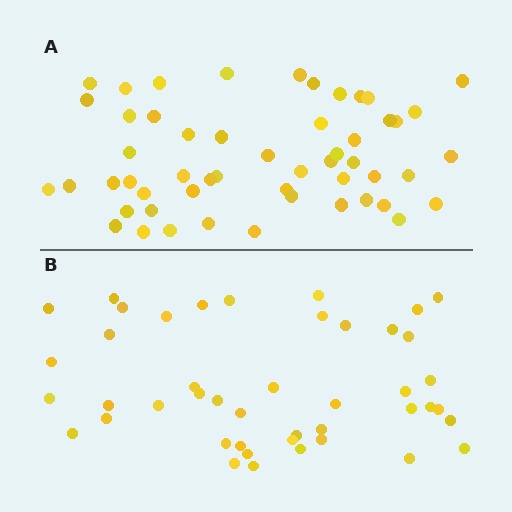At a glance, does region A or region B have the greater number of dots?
Region A (the top region) has more dots.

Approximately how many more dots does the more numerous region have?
Region A has roughly 8 or so more dots than region B.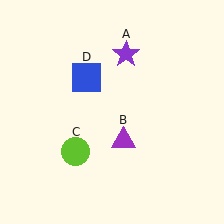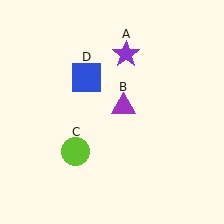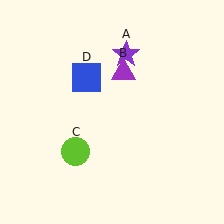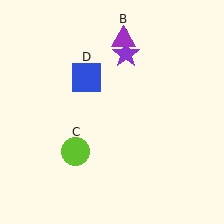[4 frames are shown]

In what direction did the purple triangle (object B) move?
The purple triangle (object B) moved up.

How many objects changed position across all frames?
1 object changed position: purple triangle (object B).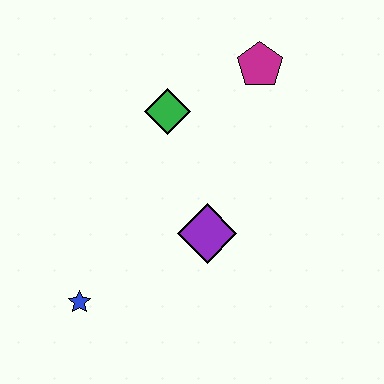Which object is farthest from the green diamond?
The blue star is farthest from the green diamond.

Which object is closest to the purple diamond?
The green diamond is closest to the purple diamond.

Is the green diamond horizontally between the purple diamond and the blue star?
Yes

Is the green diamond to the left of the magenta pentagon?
Yes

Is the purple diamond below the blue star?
No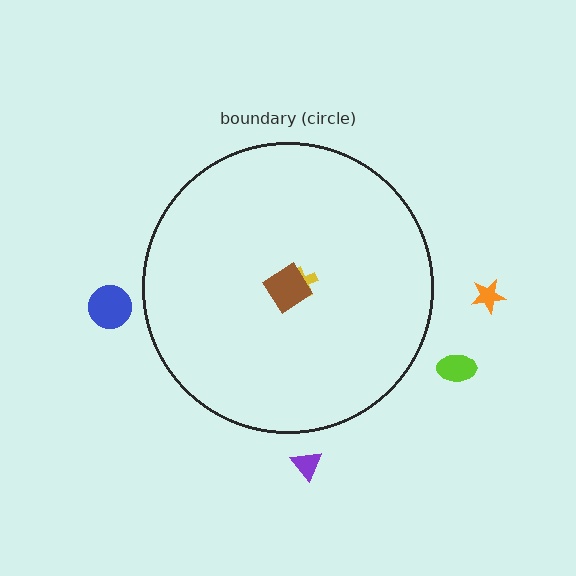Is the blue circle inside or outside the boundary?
Outside.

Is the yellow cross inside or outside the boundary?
Inside.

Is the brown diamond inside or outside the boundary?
Inside.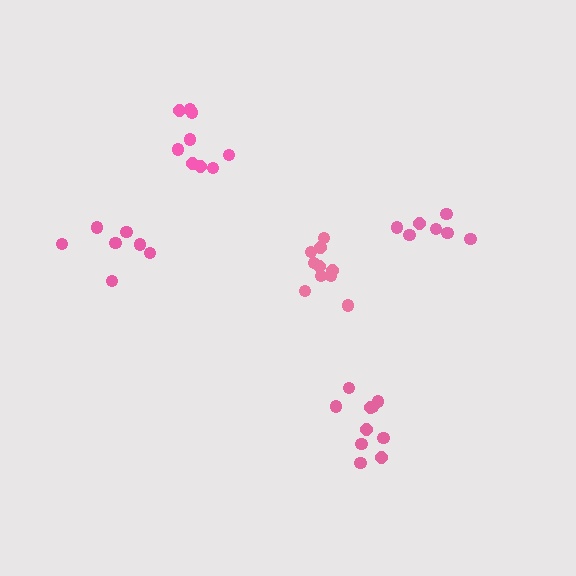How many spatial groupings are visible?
There are 5 spatial groupings.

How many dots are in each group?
Group 1: 10 dots, Group 2: 7 dots, Group 3: 7 dots, Group 4: 10 dots, Group 5: 9 dots (43 total).